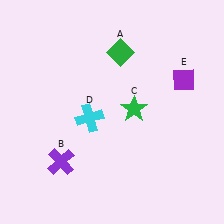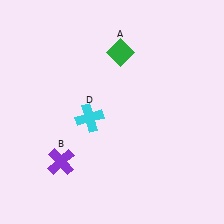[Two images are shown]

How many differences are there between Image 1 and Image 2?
There are 2 differences between the two images.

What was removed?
The green star (C), the purple diamond (E) were removed in Image 2.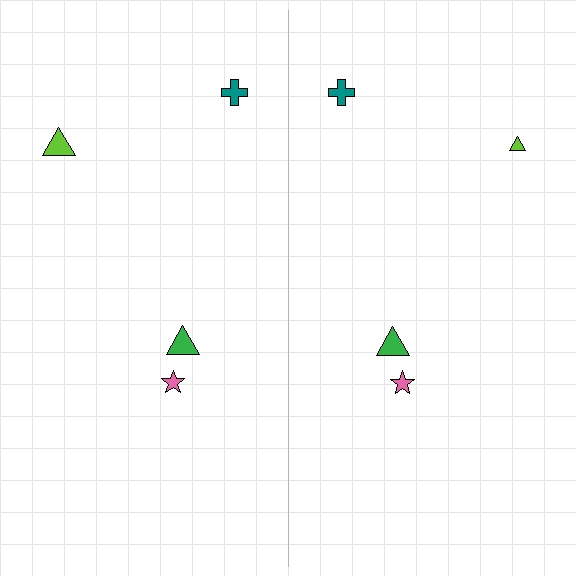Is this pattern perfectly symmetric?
No, the pattern is not perfectly symmetric. The lime triangle on the right side has a different size than its mirror counterpart.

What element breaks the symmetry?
The lime triangle on the right side has a different size than its mirror counterpart.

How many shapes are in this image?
There are 8 shapes in this image.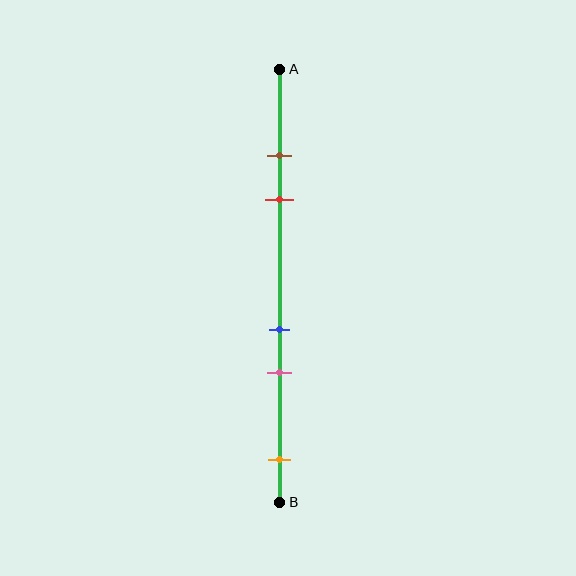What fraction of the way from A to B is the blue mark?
The blue mark is approximately 60% (0.6) of the way from A to B.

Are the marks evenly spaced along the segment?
No, the marks are not evenly spaced.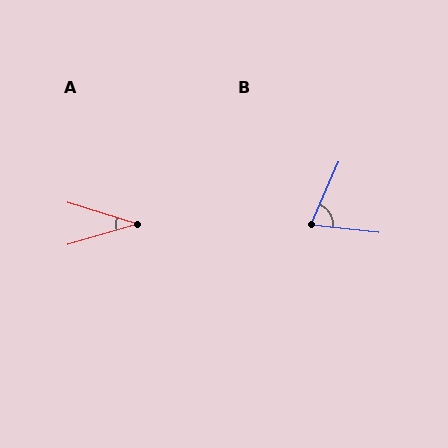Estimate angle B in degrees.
Approximately 73 degrees.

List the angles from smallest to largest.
A (34°), B (73°).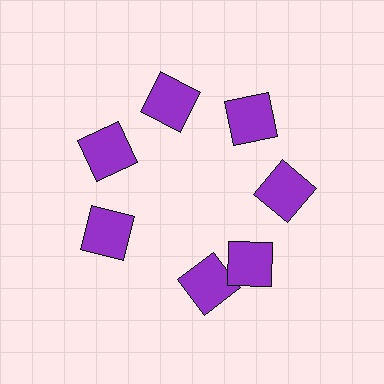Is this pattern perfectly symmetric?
No. The 7 purple squares are arranged in a ring, but one element near the 6 o'clock position is rotated out of alignment along the ring, breaking the 7-fold rotational symmetry.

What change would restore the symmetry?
The symmetry would be restored by rotating it back into even spacing with its neighbors so that all 7 squares sit at equal angles and equal distance from the center.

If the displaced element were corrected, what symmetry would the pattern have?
It would have 7-fold rotational symmetry — the pattern would map onto itself every 51 degrees.